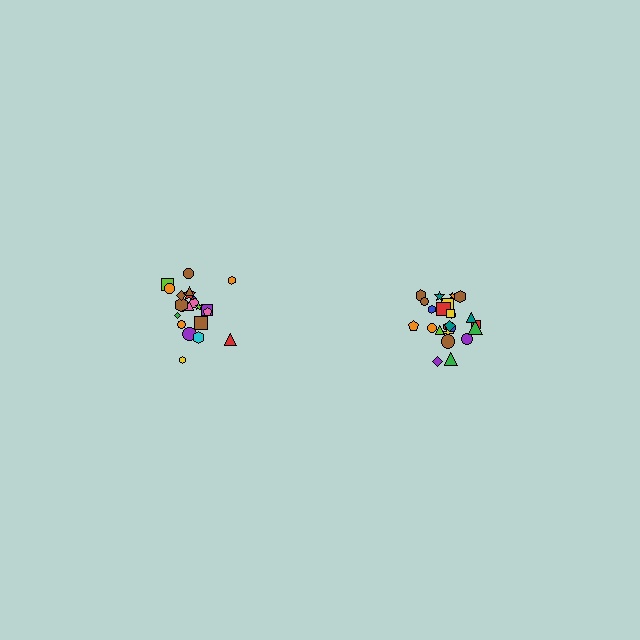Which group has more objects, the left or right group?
The right group.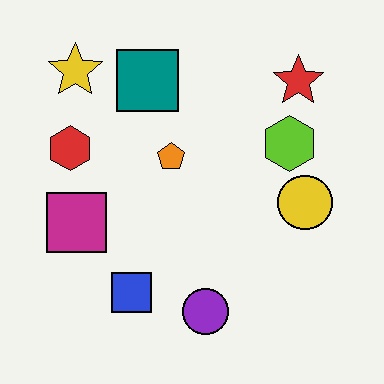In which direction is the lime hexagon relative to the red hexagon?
The lime hexagon is to the right of the red hexagon.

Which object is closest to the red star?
The lime hexagon is closest to the red star.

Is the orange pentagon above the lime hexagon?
No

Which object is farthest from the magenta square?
The red star is farthest from the magenta square.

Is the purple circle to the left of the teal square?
No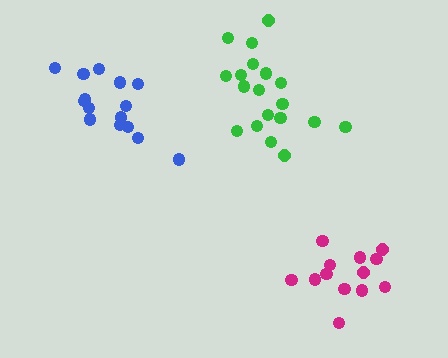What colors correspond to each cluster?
The clusters are colored: magenta, blue, green.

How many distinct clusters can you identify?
There are 3 distinct clusters.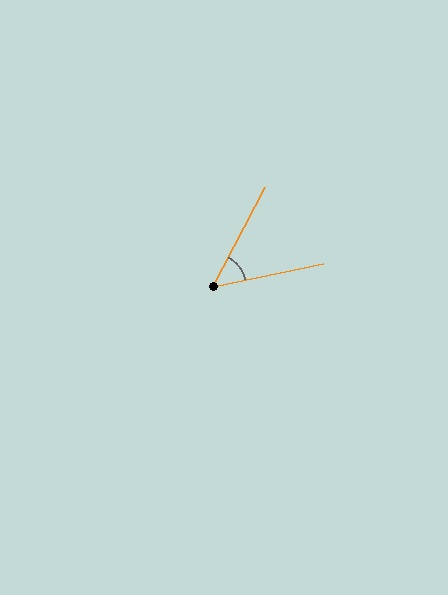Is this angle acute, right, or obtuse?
It is acute.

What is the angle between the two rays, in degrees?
Approximately 50 degrees.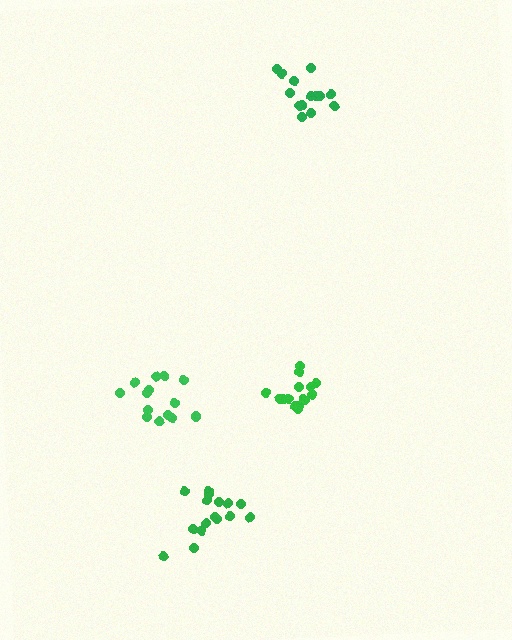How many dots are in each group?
Group 1: 15 dots, Group 2: 14 dots, Group 3: 14 dots, Group 4: 16 dots (59 total).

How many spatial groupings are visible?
There are 4 spatial groupings.